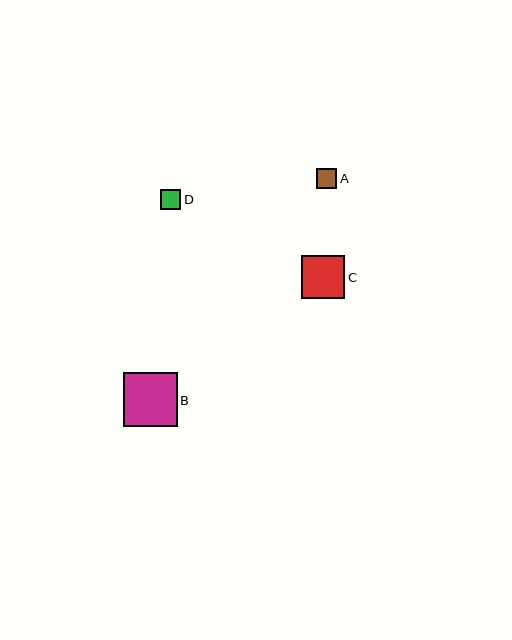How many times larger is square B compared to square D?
Square B is approximately 2.7 times the size of square D.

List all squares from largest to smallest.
From largest to smallest: B, C, A, D.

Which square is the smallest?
Square D is the smallest with a size of approximately 20 pixels.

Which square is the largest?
Square B is the largest with a size of approximately 54 pixels.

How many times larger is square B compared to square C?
Square B is approximately 1.3 times the size of square C.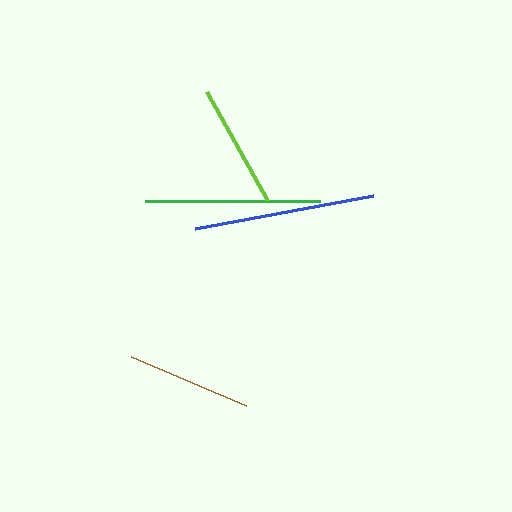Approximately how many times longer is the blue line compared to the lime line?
The blue line is approximately 1.5 times the length of the lime line.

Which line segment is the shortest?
The lime line is the shortest at approximately 124 pixels.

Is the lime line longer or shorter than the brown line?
The brown line is longer than the lime line.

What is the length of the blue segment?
The blue segment is approximately 181 pixels long.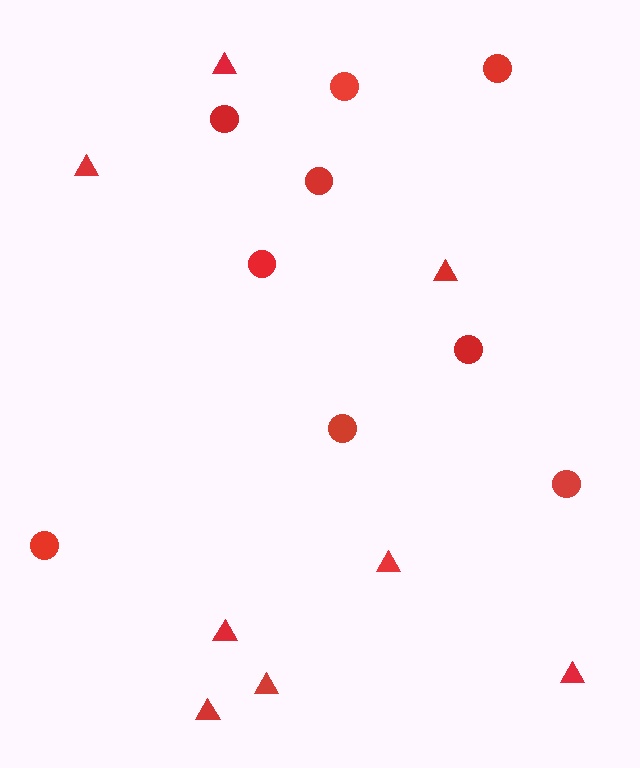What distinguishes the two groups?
There are 2 groups: one group of circles (9) and one group of triangles (8).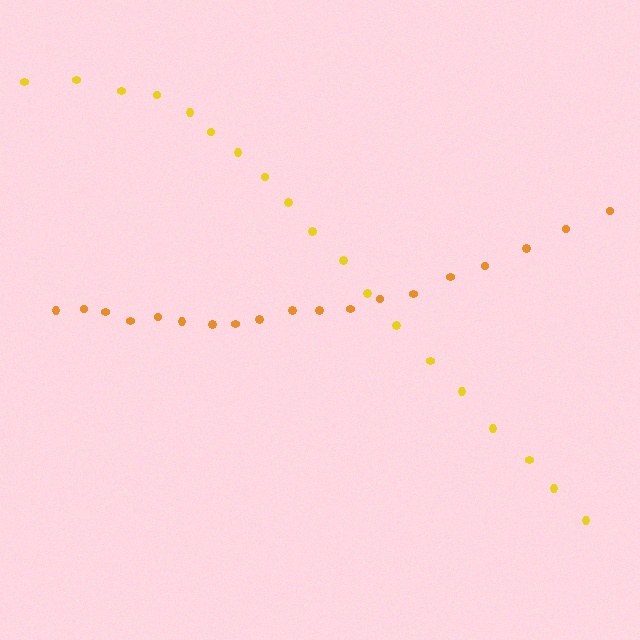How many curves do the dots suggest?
There are 2 distinct paths.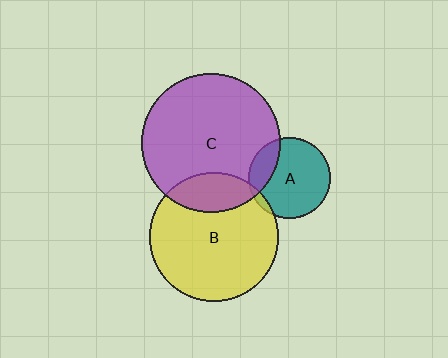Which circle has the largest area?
Circle C (purple).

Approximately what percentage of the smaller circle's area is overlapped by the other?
Approximately 5%.